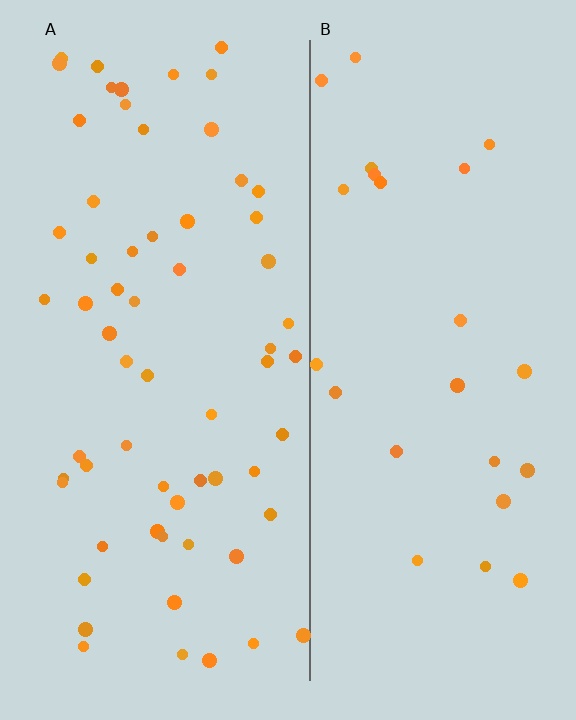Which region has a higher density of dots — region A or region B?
A (the left).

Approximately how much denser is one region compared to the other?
Approximately 2.5× — region A over region B.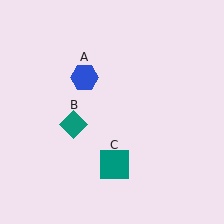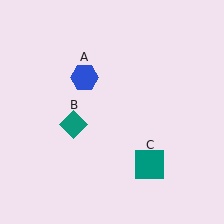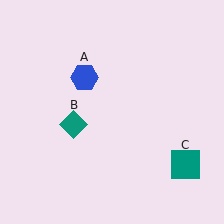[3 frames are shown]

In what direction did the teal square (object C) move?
The teal square (object C) moved right.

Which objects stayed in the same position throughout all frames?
Blue hexagon (object A) and teal diamond (object B) remained stationary.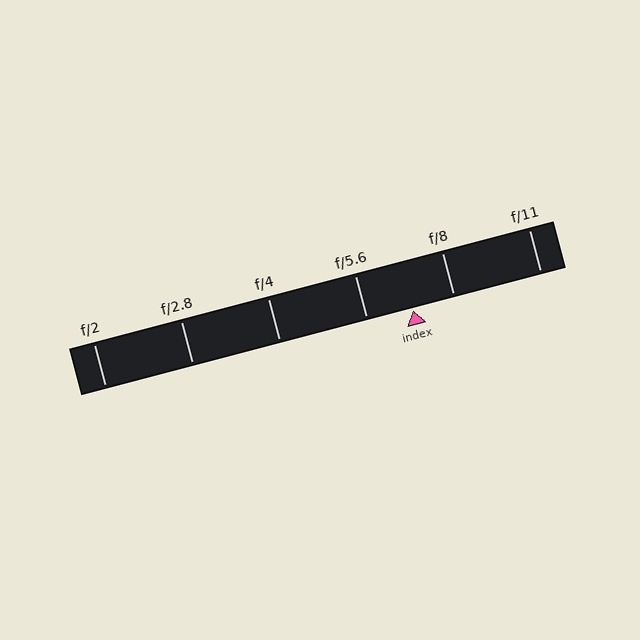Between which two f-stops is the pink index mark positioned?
The index mark is between f/5.6 and f/8.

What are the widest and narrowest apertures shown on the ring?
The widest aperture shown is f/2 and the narrowest is f/11.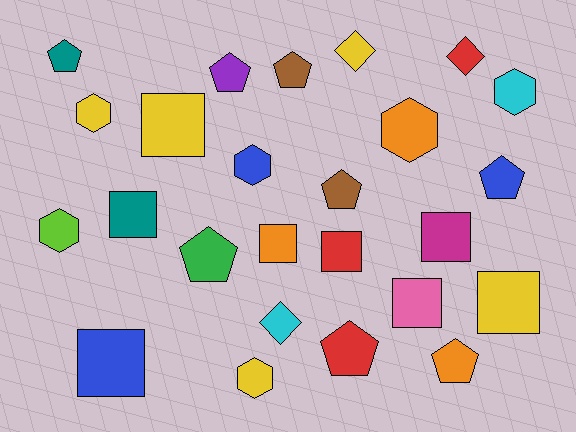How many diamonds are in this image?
There are 3 diamonds.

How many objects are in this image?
There are 25 objects.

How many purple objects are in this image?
There is 1 purple object.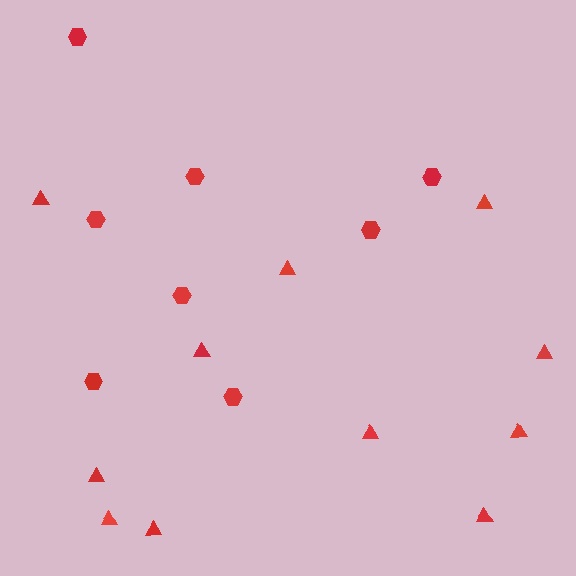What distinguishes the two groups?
There are 2 groups: one group of triangles (11) and one group of hexagons (8).